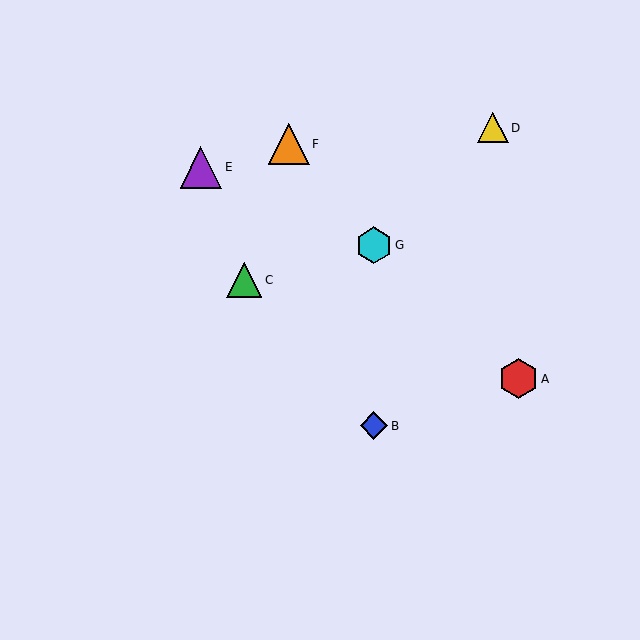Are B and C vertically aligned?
No, B is at x≈374 and C is at x≈244.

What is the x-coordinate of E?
Object E is at x≈201.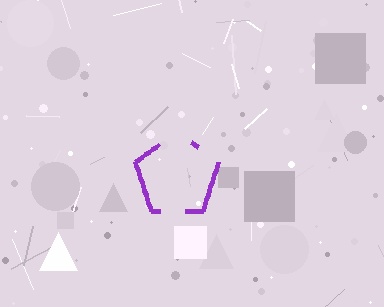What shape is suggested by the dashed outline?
The dashed outline suggests a pentagon.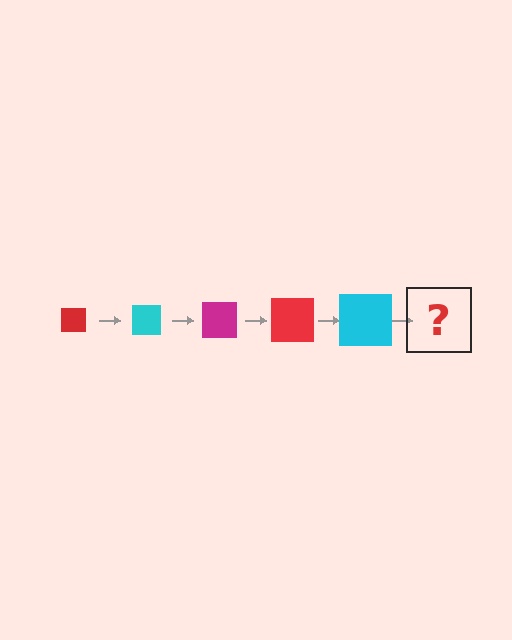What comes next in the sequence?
The next element should be a magenta square, larger than the previous one.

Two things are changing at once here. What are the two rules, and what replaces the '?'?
The two rules are that the square grows larger each step and the color cycles through red, cyan, and magenta. The '?' should be a magenta square, larger than the previous one.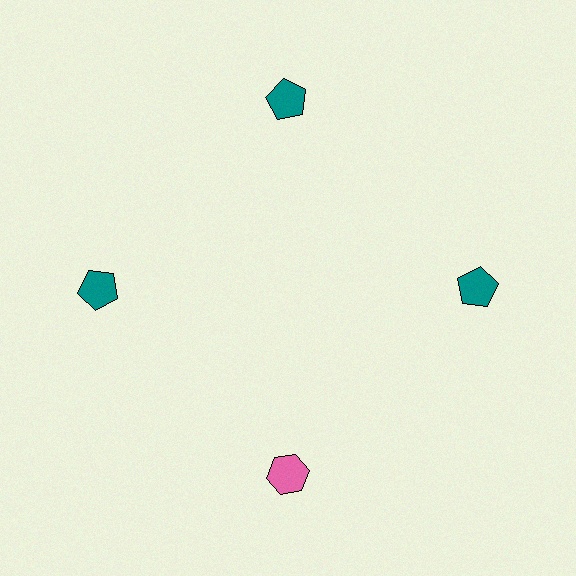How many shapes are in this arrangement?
There are 4 shapes arranged in a ring pattern.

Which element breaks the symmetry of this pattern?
The pink hexagon at roughly the 6 o'clock position breaks the symmetry. All other shapes are teal pentagons.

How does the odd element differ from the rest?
It differs in both color (pink instead of teal) and shape (hexagon instead of pentagon).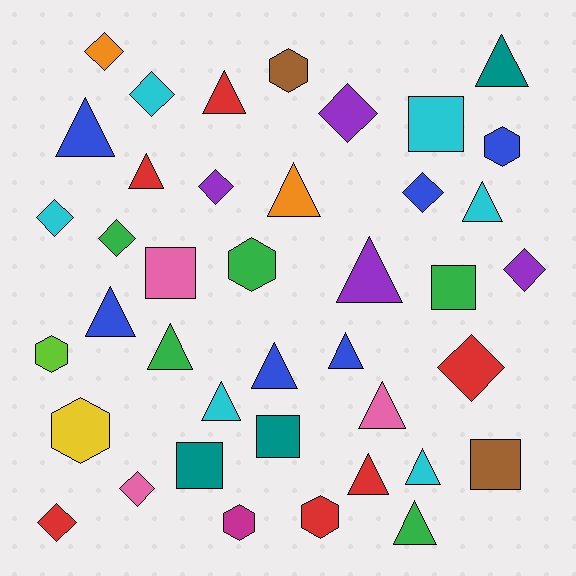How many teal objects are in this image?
There are 3 teal objects.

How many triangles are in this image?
There are 16 triangles.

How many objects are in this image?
There are 40 objects.